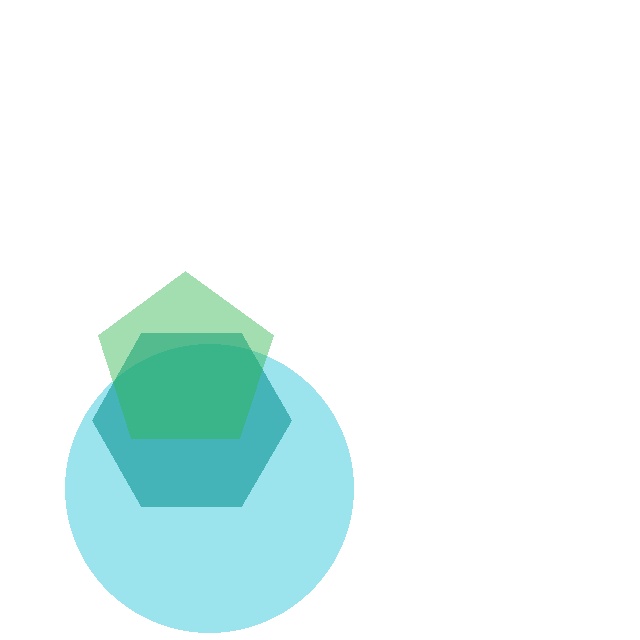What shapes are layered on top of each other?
The layered shapes are: a cyan circle, a teal hexagon, a green pentagon.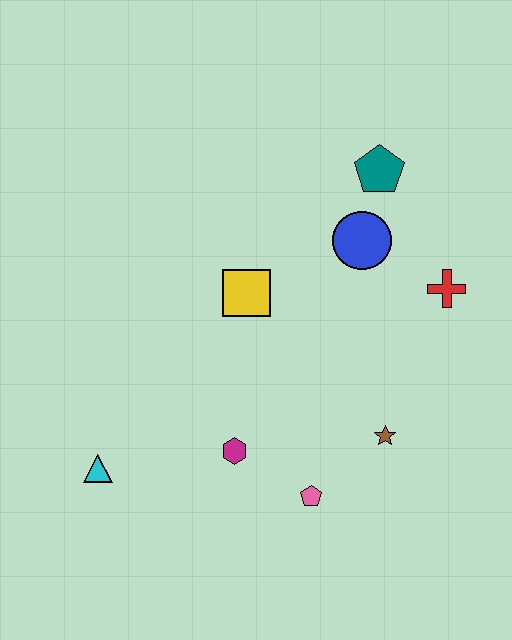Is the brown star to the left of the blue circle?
No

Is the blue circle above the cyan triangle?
Yes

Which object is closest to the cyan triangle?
The magenta hexagon is closest to the cyan triangle.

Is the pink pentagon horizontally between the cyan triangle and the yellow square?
No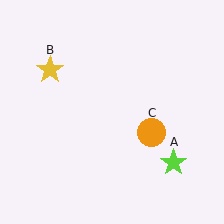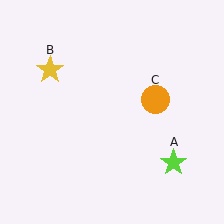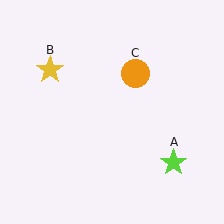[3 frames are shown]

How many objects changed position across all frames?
1 object changed position: orange circle (object C).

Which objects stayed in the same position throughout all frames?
Lime star (object A) and yellow star (object B) remained stationary.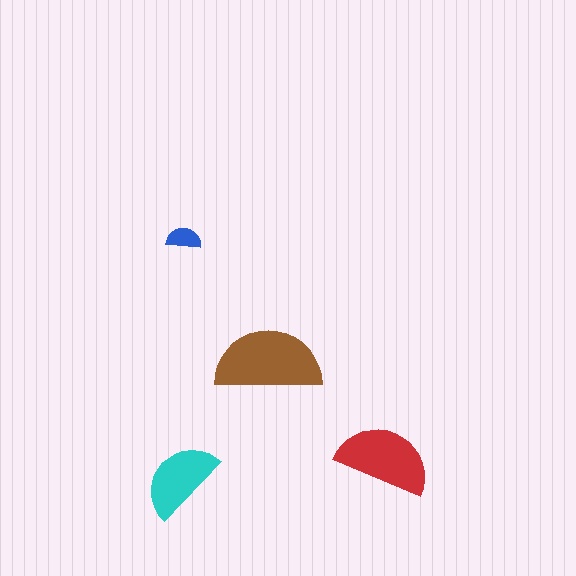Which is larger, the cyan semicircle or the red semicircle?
The red one.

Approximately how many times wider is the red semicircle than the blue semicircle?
About 2.5 times wider.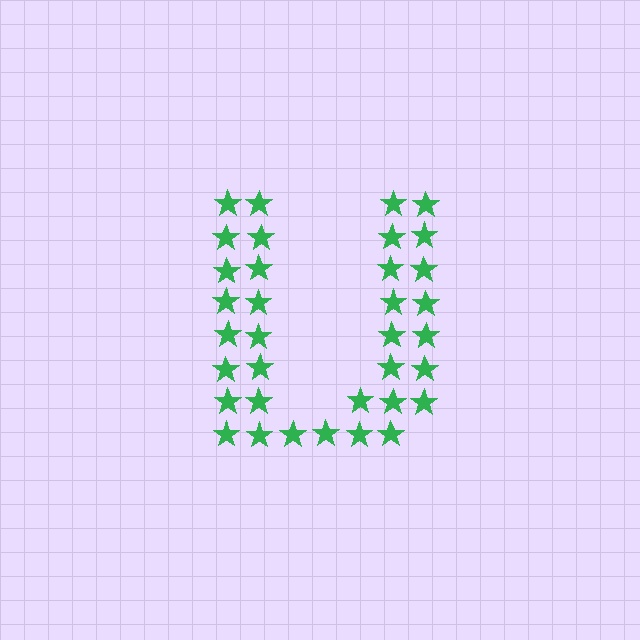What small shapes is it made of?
It is made of small stars.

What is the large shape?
The large shape is the letter U.